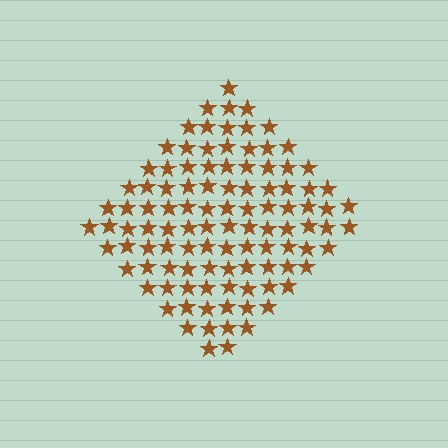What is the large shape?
The large shape is a diamond.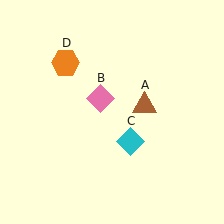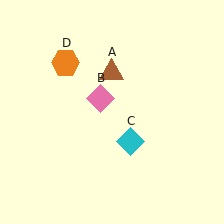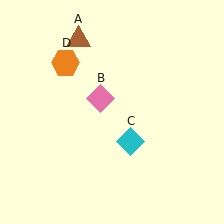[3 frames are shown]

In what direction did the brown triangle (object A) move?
The brown triangle (object A) moved up and to the left.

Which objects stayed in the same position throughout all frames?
Pink diamond (object B) and cyan diamond (object C) and orange hexagon (object D) remained stationary.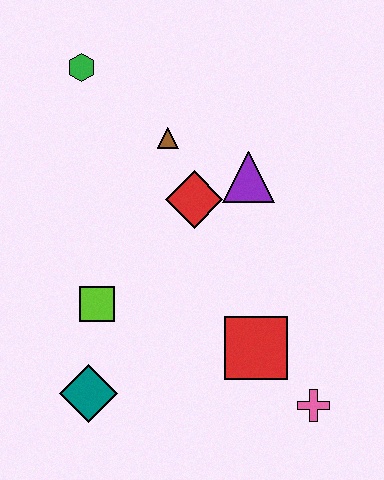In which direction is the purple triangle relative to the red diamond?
The purple triangle is to the right of the red diamond.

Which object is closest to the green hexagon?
The brown triangle is closest to the green hexagon.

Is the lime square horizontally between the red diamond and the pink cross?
No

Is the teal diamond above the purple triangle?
No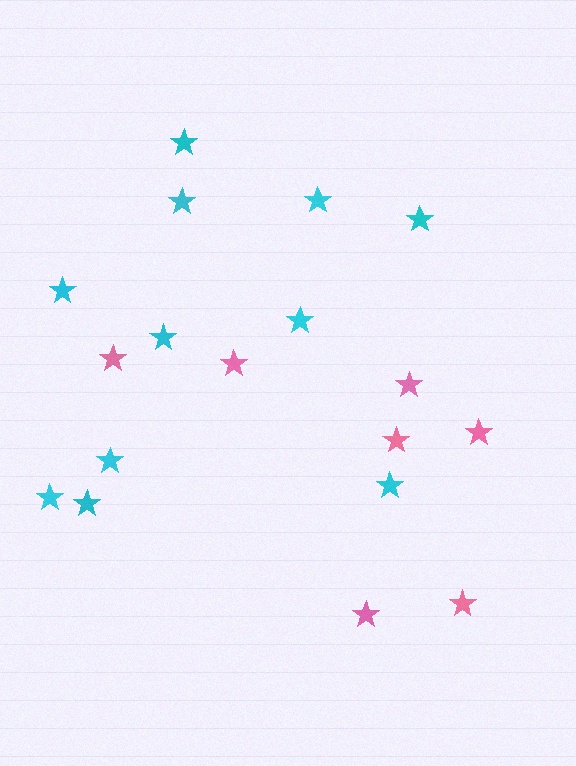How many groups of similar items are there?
There are 2 groups: one group of pink stars (7) and one group of cyan stars (11).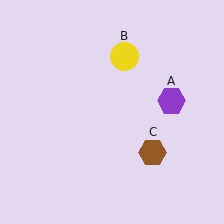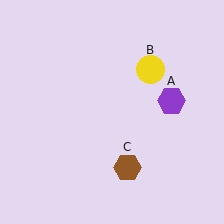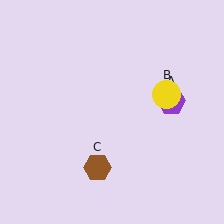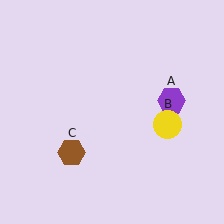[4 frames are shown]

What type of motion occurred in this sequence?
The yellow circle (object B), brown hexagon (object C) rotated clockwise around the center of the scene.